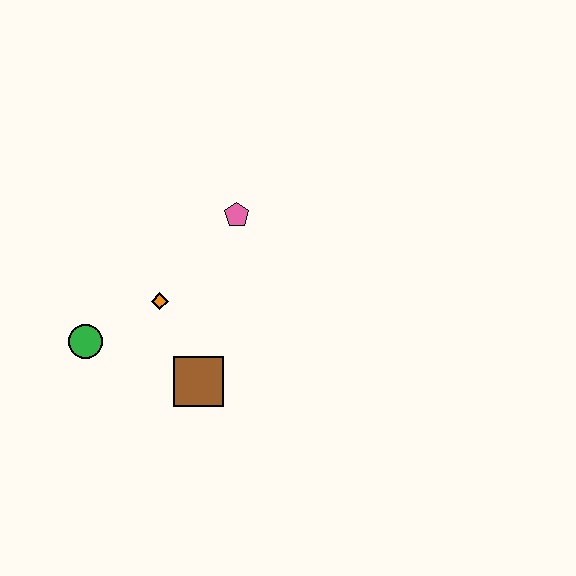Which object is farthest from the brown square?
The pink pentagon is farthest from the brown square.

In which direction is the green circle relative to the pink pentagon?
The green circle is to the left of the pink pentagon.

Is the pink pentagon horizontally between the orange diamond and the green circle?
No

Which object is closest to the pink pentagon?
The orange diamond is closest to the pink pentagon.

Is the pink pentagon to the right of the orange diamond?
Yes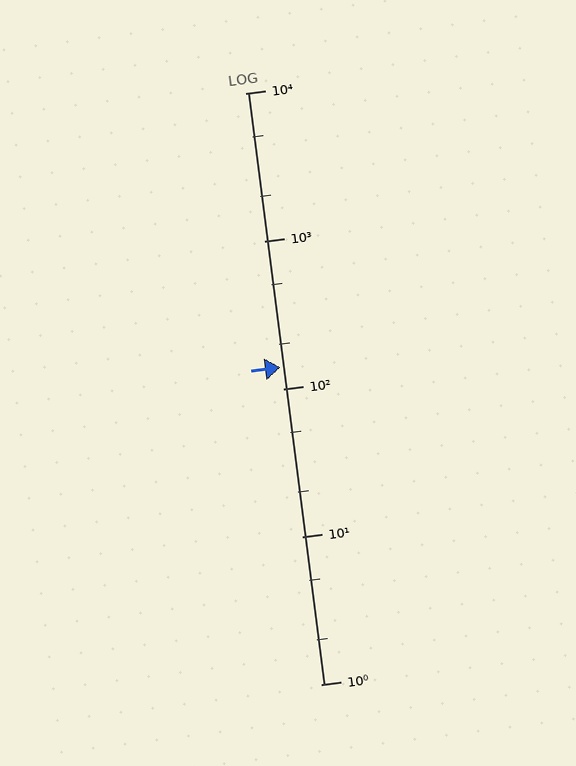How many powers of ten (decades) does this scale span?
The scale spans 4 decades, from 1 to 10000.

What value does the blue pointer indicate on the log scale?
The pointer indicates approximately 140.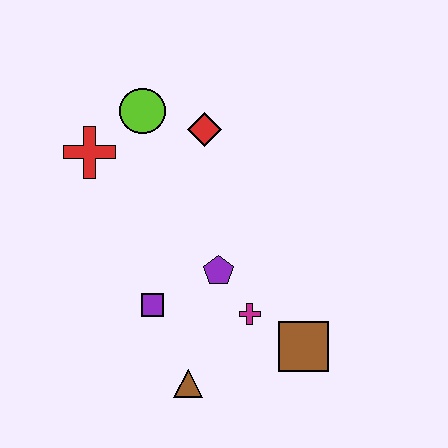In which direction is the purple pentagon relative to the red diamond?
The purple pentagon is below the red diamond.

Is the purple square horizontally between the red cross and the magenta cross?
Yes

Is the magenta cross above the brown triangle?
Yes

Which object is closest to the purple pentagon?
The magenta cross is closest to the purple pentagon.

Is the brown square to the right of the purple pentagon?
Yes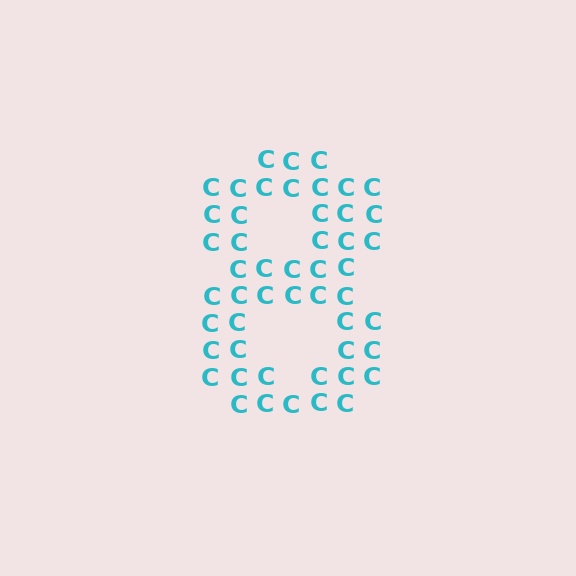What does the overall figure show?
The overall figure shows the digit 8.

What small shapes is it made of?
It is made of small letter C's.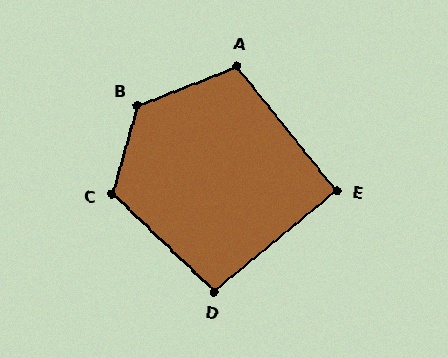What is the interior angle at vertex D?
Approximately 97 degrees (obtuse).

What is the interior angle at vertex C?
Approximately 117 degrees (obtuse).